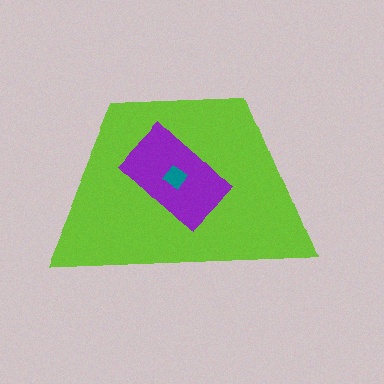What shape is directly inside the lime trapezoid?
The purple rectangle.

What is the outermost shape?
The lime trapezoid.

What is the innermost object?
The teal diamond.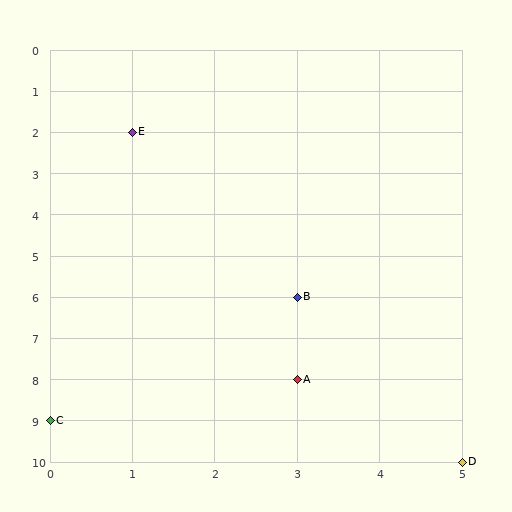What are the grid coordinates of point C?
Point C is at grid coordinates (0, 9).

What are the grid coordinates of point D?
Point D is at grid coordinates (5, 10).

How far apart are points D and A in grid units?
Points D and A are 2 columns and 2 rows apart (about 2.8 grid units diagonally).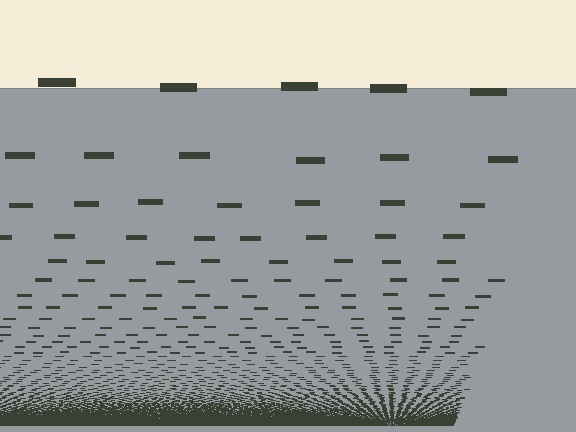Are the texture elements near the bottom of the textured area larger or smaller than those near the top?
Smaller. The gradient is inverted — elements near the bottom are smaller and denser.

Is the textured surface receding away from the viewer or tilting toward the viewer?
The surface appears to tilt toward the viewer. Texture elements get larger and sparser toward the top.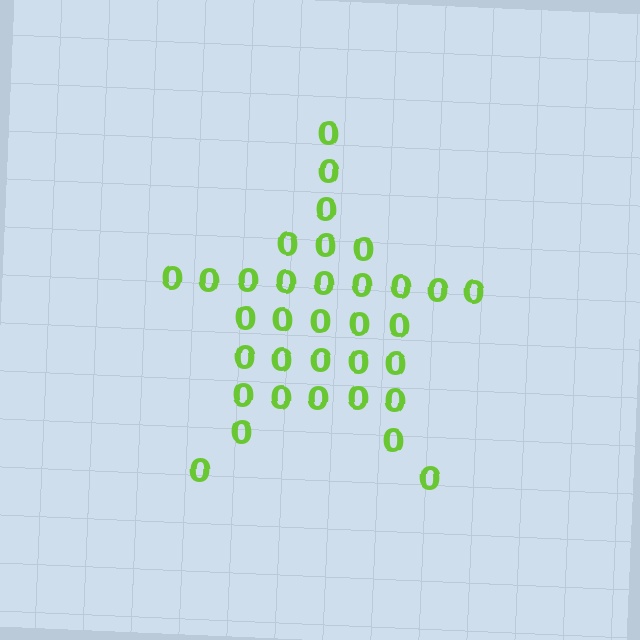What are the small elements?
The small elements are digit 0's.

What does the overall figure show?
The overall figure shows a star.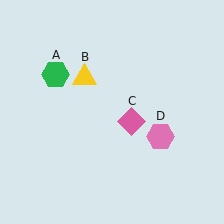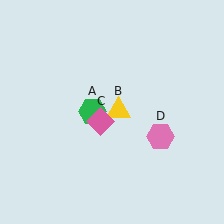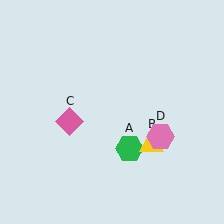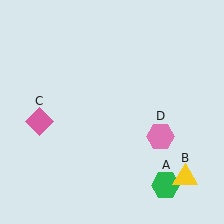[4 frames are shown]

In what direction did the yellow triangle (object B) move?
The yellow triangle (object B) moved down and to the right.